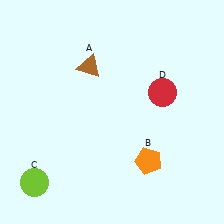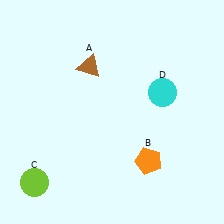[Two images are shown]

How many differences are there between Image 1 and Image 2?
There is 1 difference between the two images.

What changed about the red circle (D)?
In Image 1, D is red. In Image 2, it changed to cyan.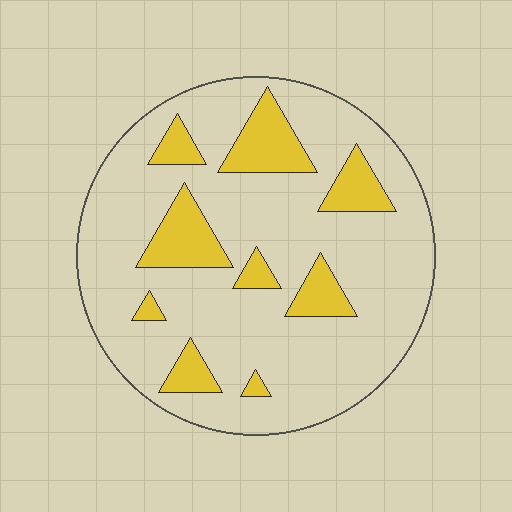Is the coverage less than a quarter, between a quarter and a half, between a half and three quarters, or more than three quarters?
Less than a quarter.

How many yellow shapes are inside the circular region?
9.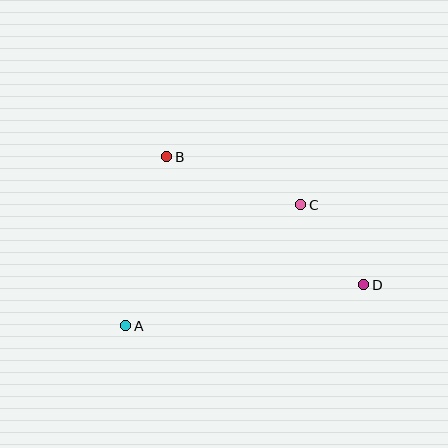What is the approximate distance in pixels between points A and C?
The distance between A and C is approximately 213 pixels.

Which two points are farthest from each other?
Points A and D are farthest from each other.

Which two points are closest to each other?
Points C and D are closest to each other.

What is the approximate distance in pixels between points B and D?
The distance between B and D is approximately 235 pixels.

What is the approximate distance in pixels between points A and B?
The distance between A and B is approximately 174 pixels.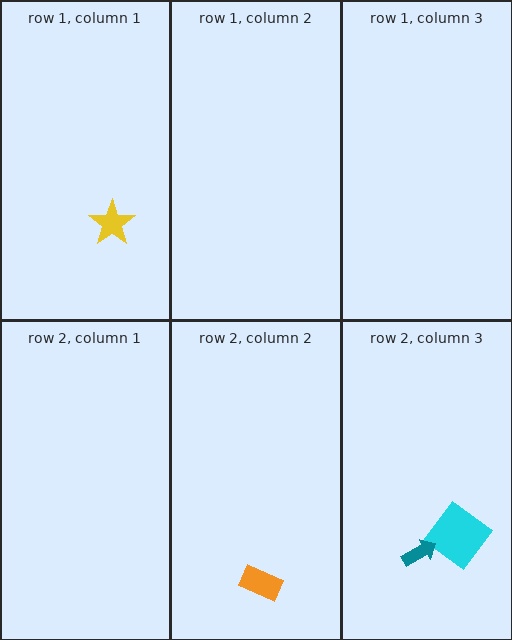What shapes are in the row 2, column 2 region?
The orange rectangle.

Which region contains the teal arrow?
The row 2, column 3 region.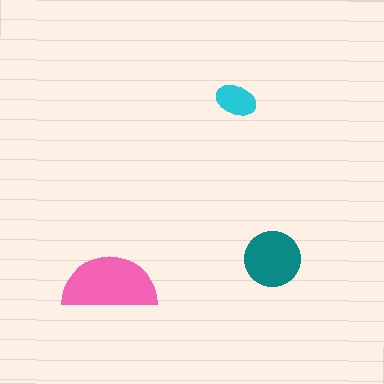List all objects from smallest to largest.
The cyan ellipse, the teal circle, the pink semicircle.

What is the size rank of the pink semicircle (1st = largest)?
1st.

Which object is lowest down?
The pink semicircle is bottommost.